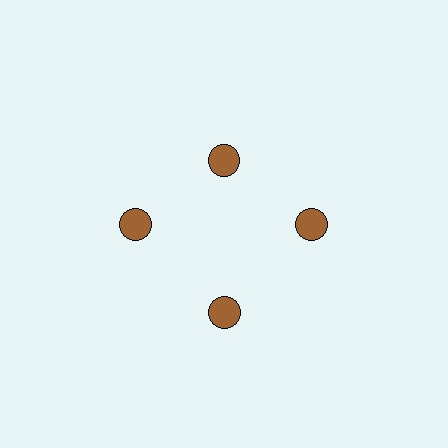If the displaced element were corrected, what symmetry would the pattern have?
It would have 4-fold rotational symmetry — the pattern would map onto itself every 90 degrees.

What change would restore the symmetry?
The symmetry would be restored by moving it outward, back onto the ring so that all 4 circles sit at equal angles and equal distance from the center.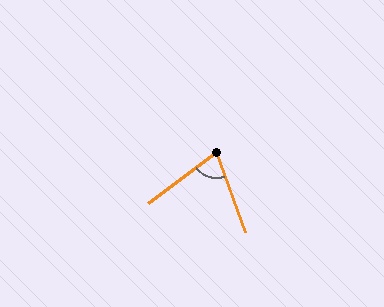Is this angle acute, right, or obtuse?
It is acute.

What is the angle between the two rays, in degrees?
Approximately 73 degrees.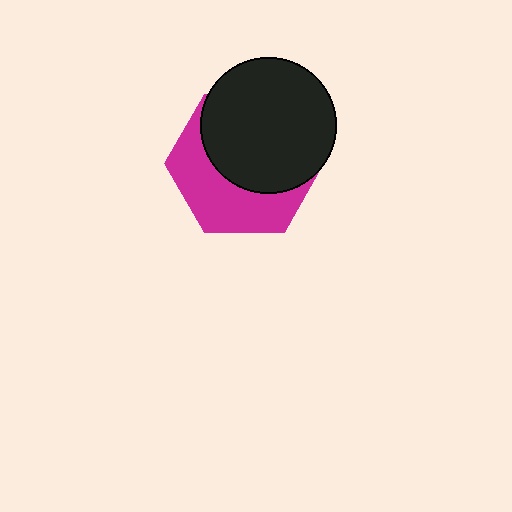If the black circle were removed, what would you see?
You would see the complete magenta hexagon.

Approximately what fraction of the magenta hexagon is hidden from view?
Roughly 57% of the magenta hexagon is hidden behind the black circle.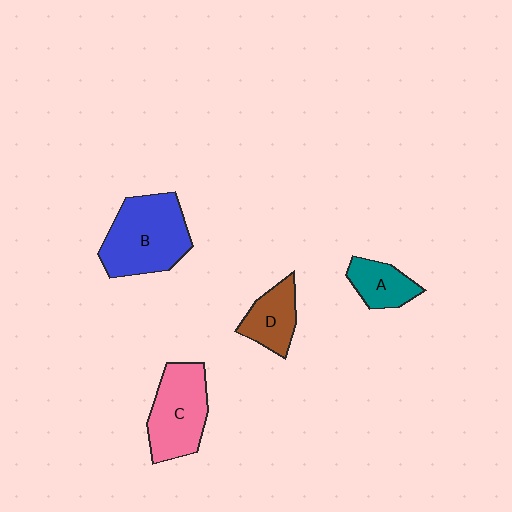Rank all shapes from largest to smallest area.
From largest to smallest: B (blue), C (pink), D (brown), A (teal).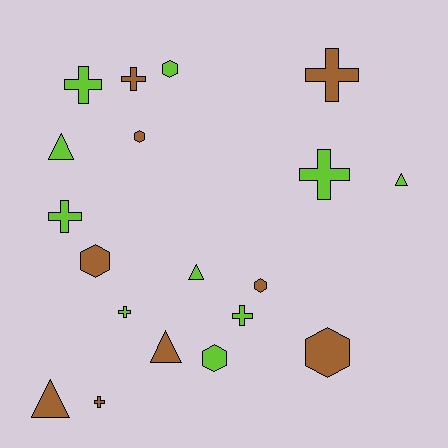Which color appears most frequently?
Lime, with 10 objects.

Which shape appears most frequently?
Cross, with 8 objects.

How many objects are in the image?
There are 19 objects.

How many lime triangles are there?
There are 3 lime triangles.